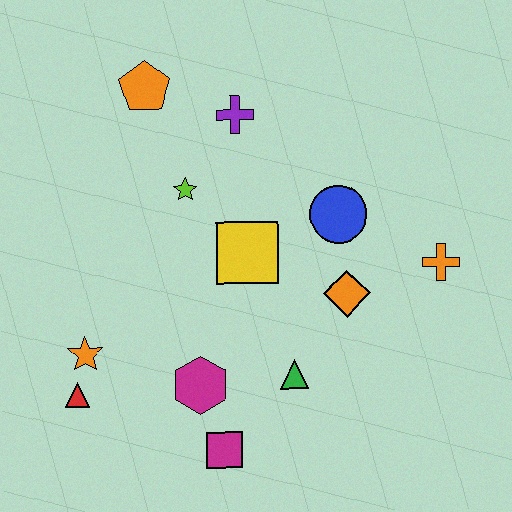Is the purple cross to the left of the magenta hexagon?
No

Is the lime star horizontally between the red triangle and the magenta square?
Yes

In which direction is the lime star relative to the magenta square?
The lime star is above the magenta square.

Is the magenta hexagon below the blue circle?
Yes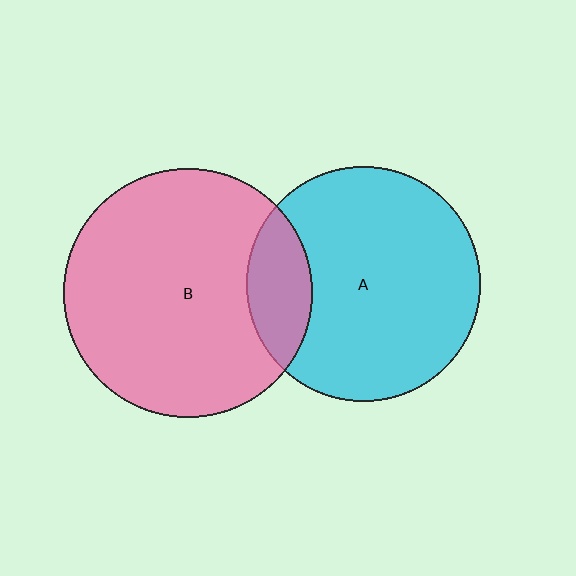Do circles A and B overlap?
Yes.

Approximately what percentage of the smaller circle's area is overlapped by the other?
Approximately 20%.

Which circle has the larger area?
Circle B (pink).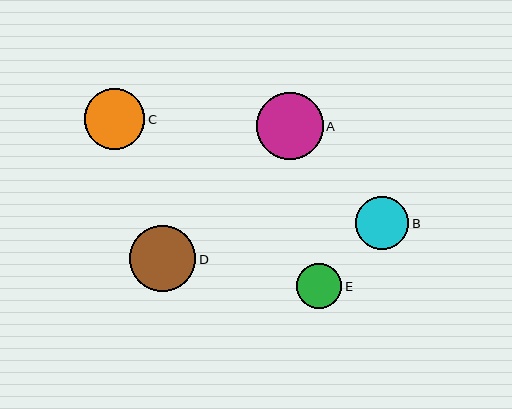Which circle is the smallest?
Circle E is the smallest with a size of approximately 45 pixels.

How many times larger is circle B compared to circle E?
Circle B is approximately 1.2 times the size of circle E.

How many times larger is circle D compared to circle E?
Circle D is approximately 1.5 times the size of circle E.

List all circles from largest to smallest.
From largest to smallest: A, D, C, B, E.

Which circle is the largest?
Circle A is the largest with a size of approximately 67 pixels.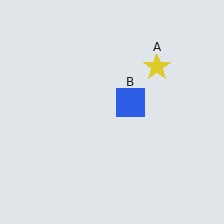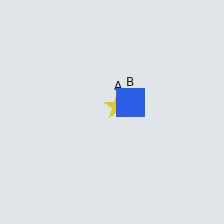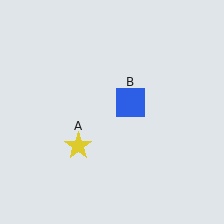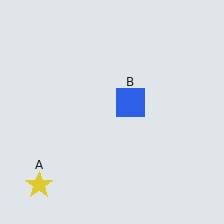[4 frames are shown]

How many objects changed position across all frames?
1 object changed position: yellow star (object A).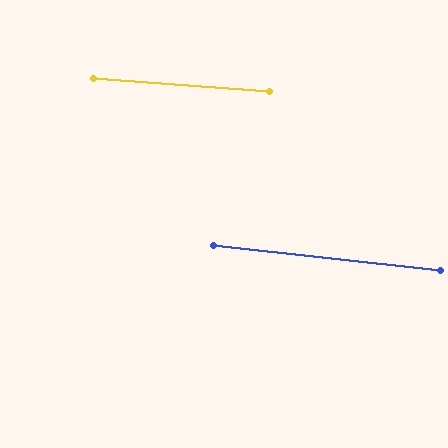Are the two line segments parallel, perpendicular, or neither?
Parallel — their directions differ by only 1.8°.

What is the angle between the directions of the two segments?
Approximately 2 degrees.